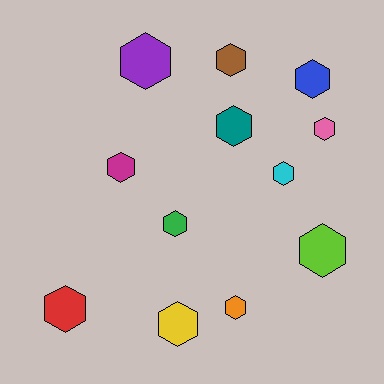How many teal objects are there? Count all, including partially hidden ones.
There is 1 teal object.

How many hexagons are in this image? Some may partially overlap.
There are 12 hexagons.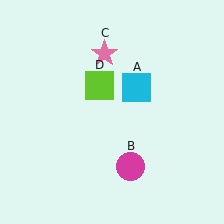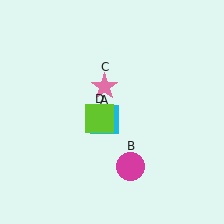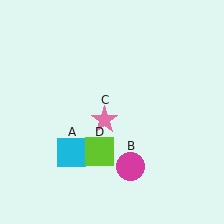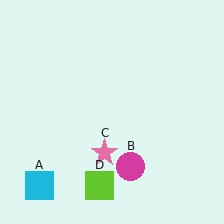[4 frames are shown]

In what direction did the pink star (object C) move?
The pink star (object C) moved down.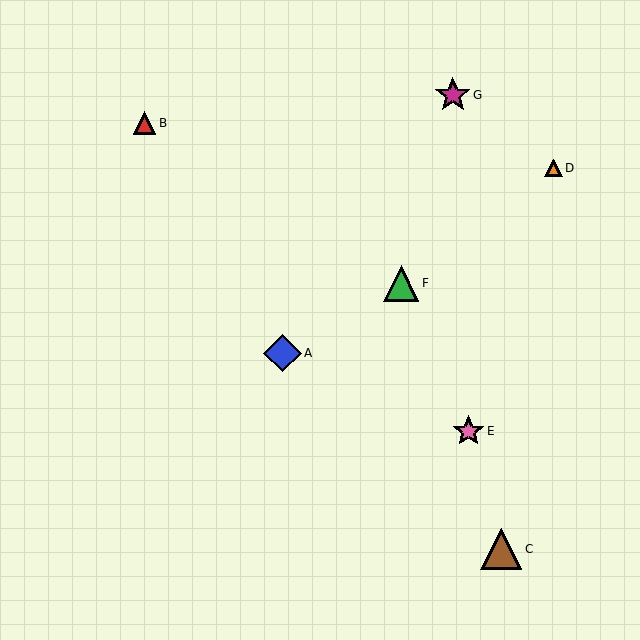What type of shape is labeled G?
Shape G is a magenta star.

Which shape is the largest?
The brown triangle (labeled C) is the largest.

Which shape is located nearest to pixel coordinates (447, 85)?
The magenta star (labeled G) at (453, 95) is nearest to that location.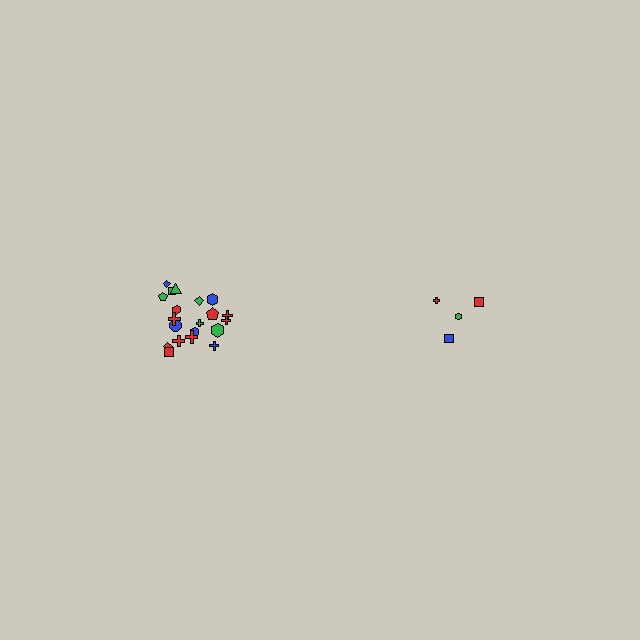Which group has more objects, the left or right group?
The left group.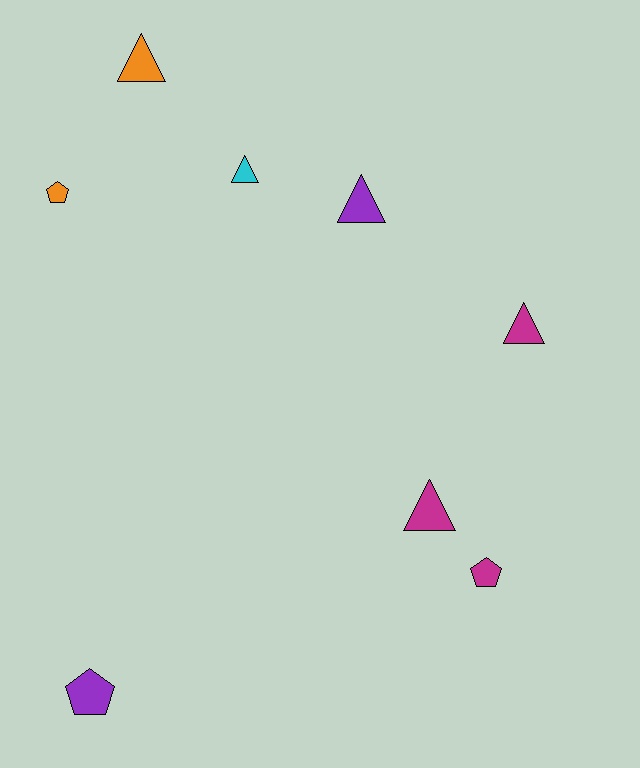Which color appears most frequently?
Magenta, with 3 objects.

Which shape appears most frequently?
Triangle, with 5 objects.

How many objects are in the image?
There are 8 objects.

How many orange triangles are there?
There is 1 orange triangle.